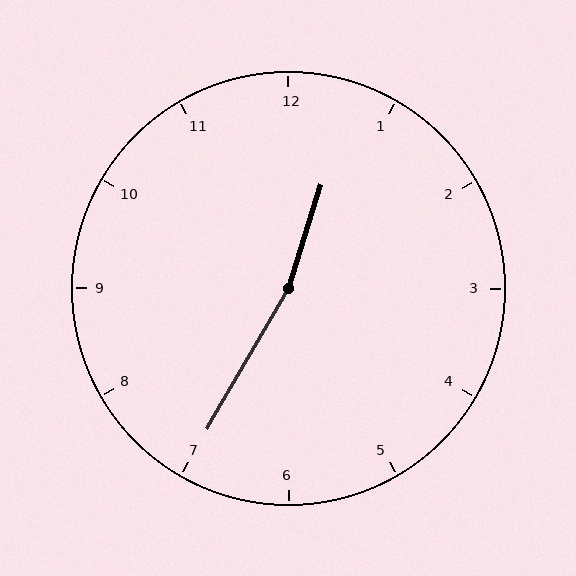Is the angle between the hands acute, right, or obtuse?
It is obtuse.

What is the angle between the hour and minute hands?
Approximately 168 degrees.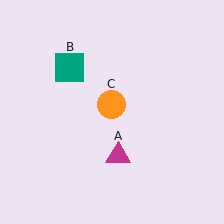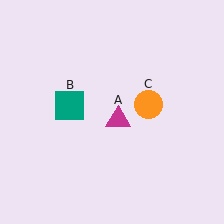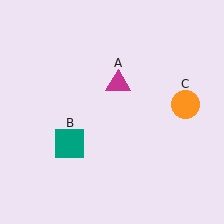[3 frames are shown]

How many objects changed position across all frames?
3 objects changed position: magenta triangle (object A), teal square (object B), orange circle (object C).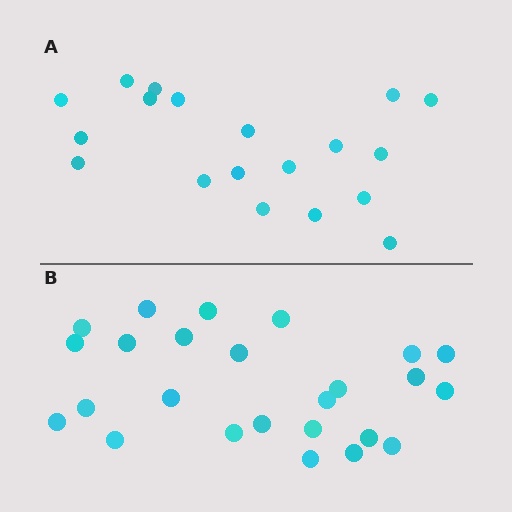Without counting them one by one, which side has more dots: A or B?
Region B (the bottom region) has more dots.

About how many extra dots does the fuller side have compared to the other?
Region B has about 6 more dots than region A.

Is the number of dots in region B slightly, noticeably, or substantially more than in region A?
Region B has noticeably more, but not dramatically so. The ratio is roughly 1.3 to 1.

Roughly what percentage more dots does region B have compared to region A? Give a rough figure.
About 30% more.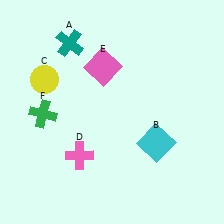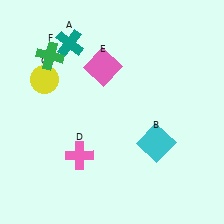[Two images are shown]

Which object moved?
The green cross (F) moved up.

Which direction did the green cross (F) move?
The green cross (F) moved up.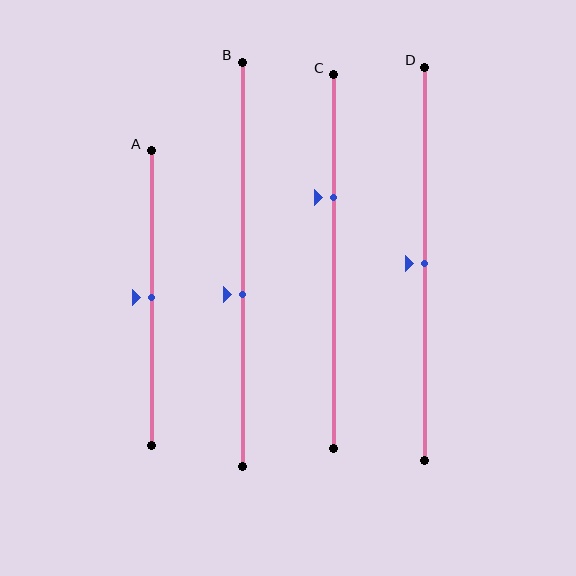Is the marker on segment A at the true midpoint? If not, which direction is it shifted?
Yes, the marker on segment A is at the true midpoint.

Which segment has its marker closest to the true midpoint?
Segment A has its marker closest to the true midpoint.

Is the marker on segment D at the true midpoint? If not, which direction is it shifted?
Yes, the marker on segment D is at the true midpoint.